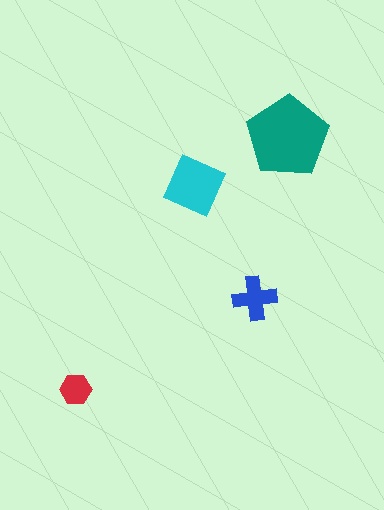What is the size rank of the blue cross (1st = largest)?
3rd.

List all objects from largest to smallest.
The teal pentagon, the cyan diamond, the blue cross, the red hexagon.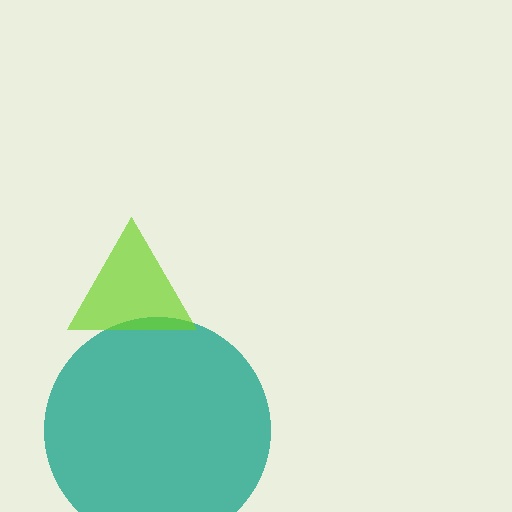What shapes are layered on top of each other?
The layered shapes are: a teal circle, a lime triangle.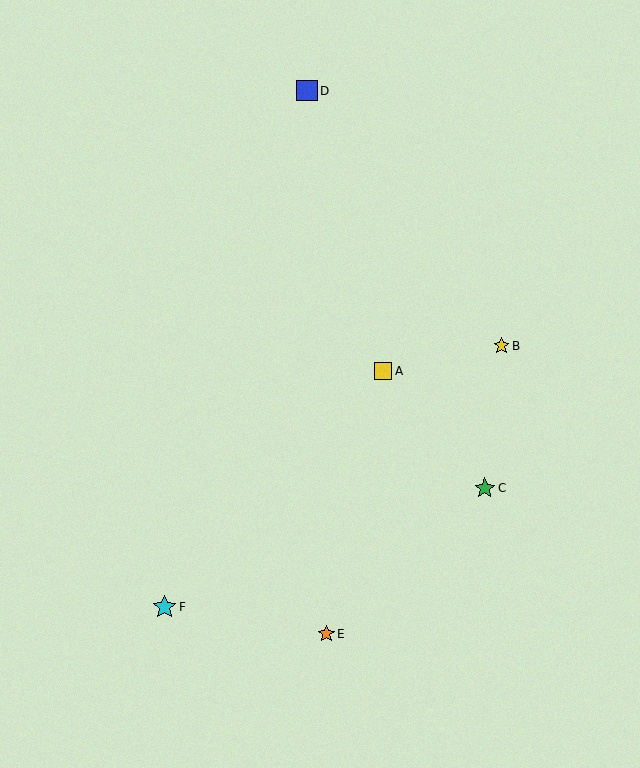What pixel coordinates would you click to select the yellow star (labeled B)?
Click at (501, 346) to select the yellow star B.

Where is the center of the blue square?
The center of the blue square is at (307, 91).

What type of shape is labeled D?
Shape D is a blue square.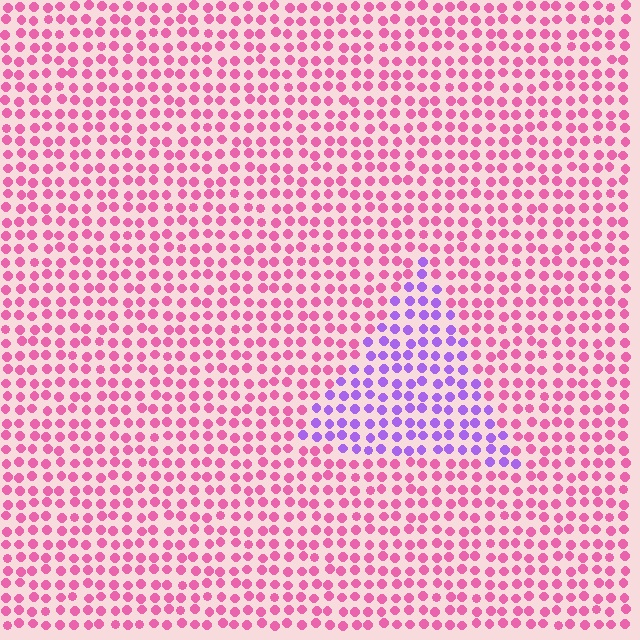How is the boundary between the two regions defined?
The boundary is defined purely by a slight shift in hue (about 57 degrees). Spacing, size, and orientation are identical on both sides.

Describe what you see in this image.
The image is filled with small pink elements in a uniform arrangement. A triangle-shaped region is visible where the elements are tinted to a slightly different hue, forming a subtle color boundary.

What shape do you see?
I see a triangle.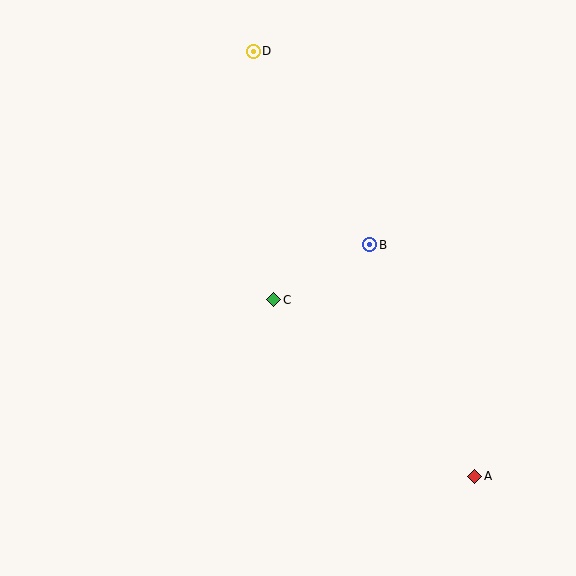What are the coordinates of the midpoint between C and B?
The midpoint between C and B is at (322, 272).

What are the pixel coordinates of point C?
Point C is at (274, 300).